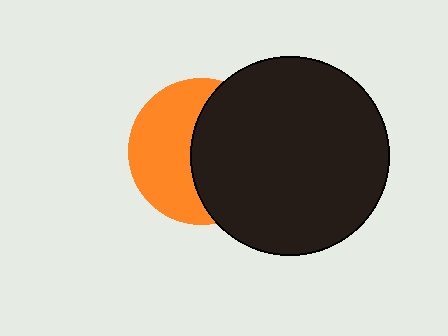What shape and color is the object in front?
The object in front is a black circle.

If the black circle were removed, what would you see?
You would see the complete orange circle.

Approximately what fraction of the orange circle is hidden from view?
Roughly 51% of the orange circle is hidden behind the black circle.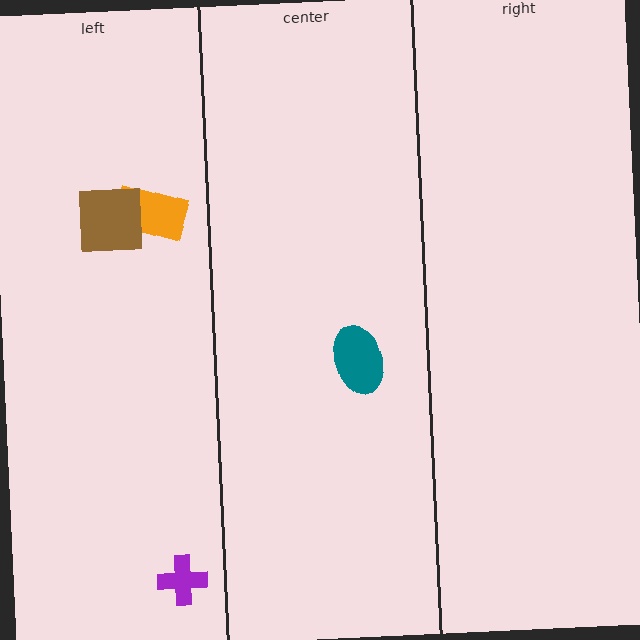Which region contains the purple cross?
The left region.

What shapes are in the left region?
The orange rectangle, the purple cross, the brown square.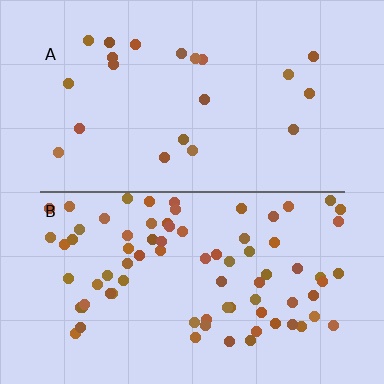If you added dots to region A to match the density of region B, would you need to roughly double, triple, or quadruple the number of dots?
Approximately quadruple.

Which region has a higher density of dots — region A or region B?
B (the bottom).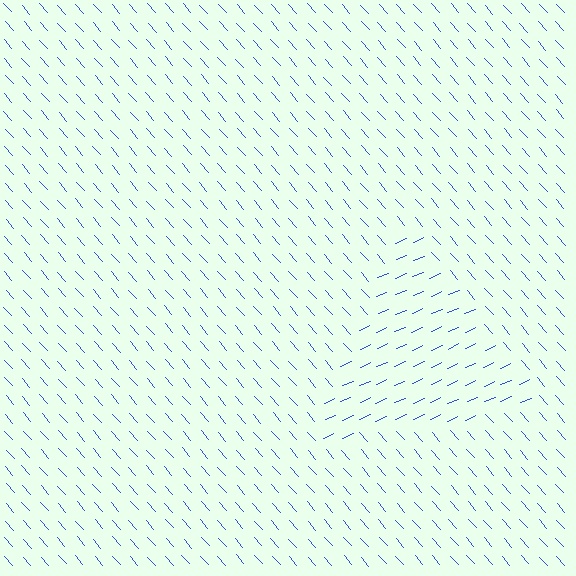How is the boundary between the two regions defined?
The boundary is defined purely by a change in line orientation (approximately 72 degrees difference). All lines are the same color and thickness.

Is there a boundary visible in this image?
Yes, there is a texture boundary formed by a change in line orientation.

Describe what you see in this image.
The image is filled with small blue line segments. A triangle region in the image has lines oriented differently from the surrounding lines, creating a visible texture boundary.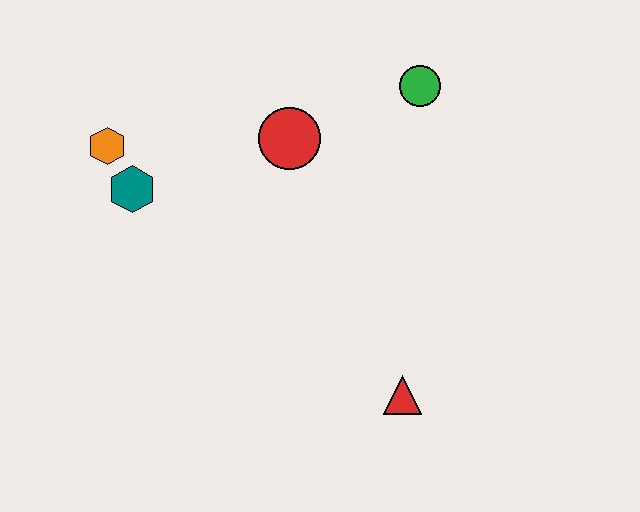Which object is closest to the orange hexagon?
The teal hexagon is closest to the orange hexagon.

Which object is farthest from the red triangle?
The orange hexagon is farthest from the red triangle.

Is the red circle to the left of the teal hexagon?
No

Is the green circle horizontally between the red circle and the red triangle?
No